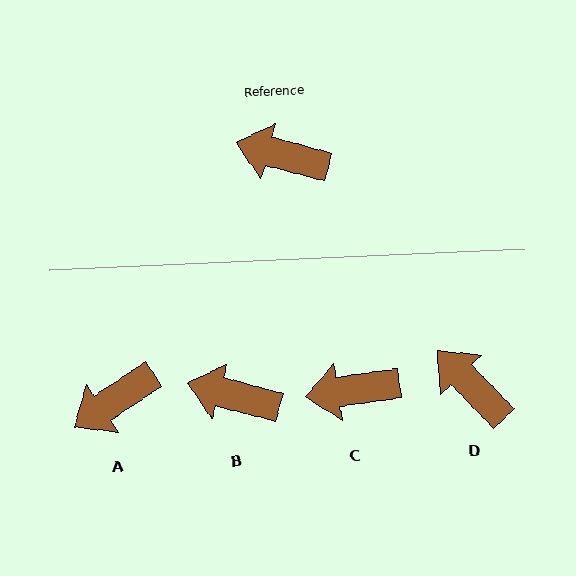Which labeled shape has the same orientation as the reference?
B.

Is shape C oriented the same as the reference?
No, it is off by about 23 degrees.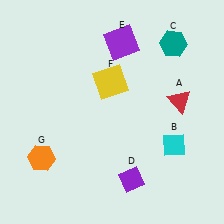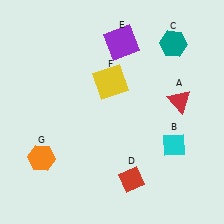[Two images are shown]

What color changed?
The diamond (D) changed from purple in Image 1 to red in Image 2.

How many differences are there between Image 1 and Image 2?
There is 1 difference between the two images.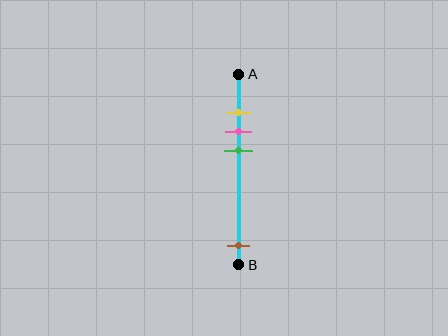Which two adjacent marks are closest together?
The yellow and pink marks are the closest adjacent pair.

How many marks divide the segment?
There are 4 marks dividing the segment.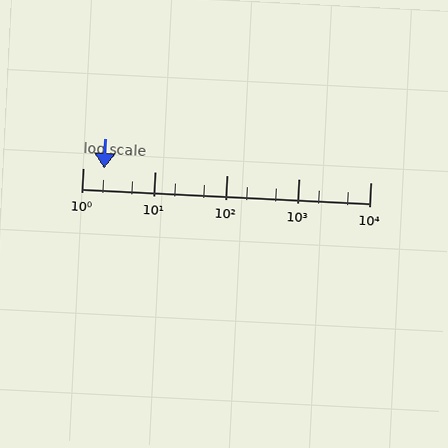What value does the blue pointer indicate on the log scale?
The pointer indicates approximately 2.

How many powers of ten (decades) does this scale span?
The scale spans 4 decades, from 1 to 10000.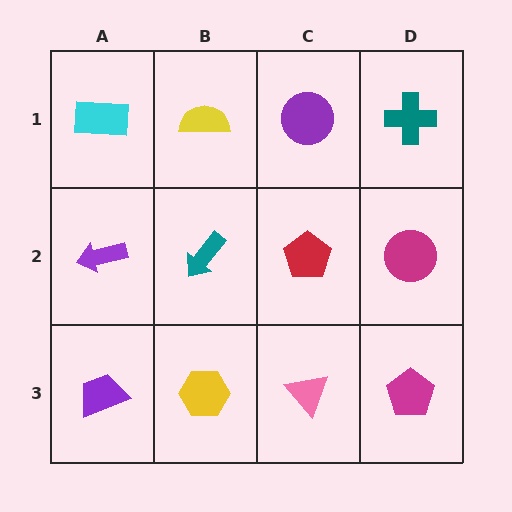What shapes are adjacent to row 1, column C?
A red pentagon (row 2, column C), a yellow semicircle (row 1, column B), a teal cross (row 1, column D).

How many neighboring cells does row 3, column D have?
2.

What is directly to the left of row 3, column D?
A pink triangle.